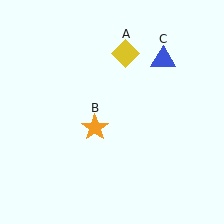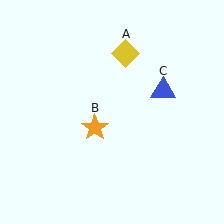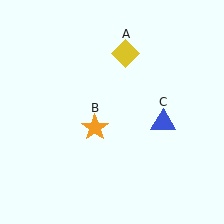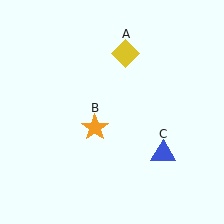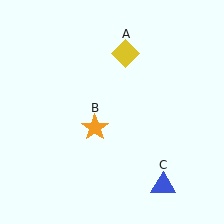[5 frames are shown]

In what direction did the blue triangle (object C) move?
The blue triangle (object C) moved down.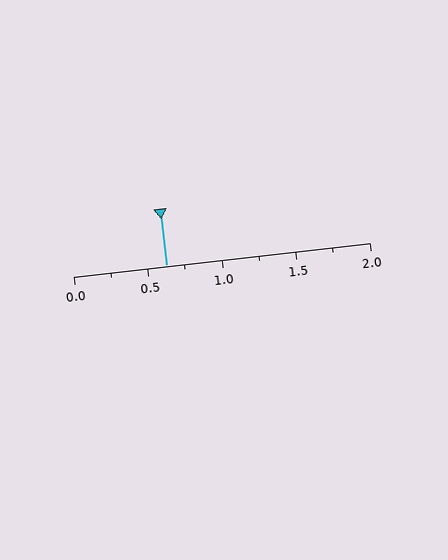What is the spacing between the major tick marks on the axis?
The major ticks are spaced 0.5 apart.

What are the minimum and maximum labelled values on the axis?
The axis runs from 0.0 to 2.0.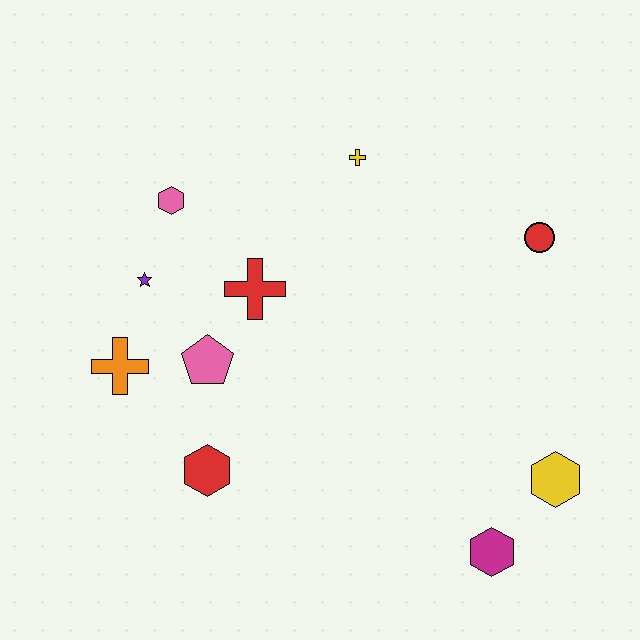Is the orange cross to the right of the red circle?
No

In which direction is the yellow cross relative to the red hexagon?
The yellow cross is above the red hexagon.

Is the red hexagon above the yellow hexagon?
Yes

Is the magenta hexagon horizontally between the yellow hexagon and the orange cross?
Yes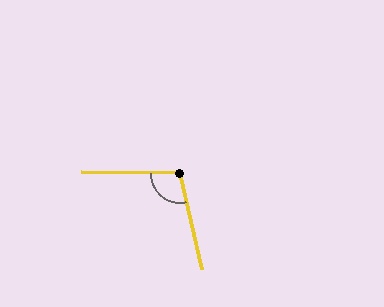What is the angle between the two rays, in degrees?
Approximately 103 degrees.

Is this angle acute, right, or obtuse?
It is obtuse.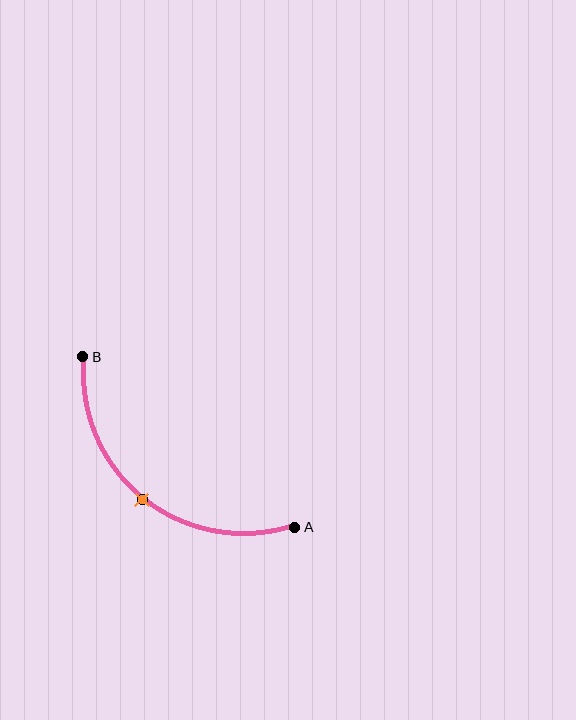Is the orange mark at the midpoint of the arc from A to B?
Yes. The orange mark lies on the arc at equal arc-length from both A and B — it is the arc midpoint.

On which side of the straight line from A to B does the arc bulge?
The arc bulges below and to the left of the straight line connecting A and B.